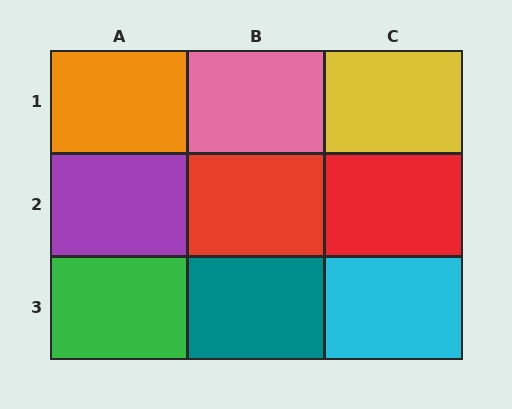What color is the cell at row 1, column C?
Yellow.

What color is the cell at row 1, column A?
Orange.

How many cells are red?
2 cells are red.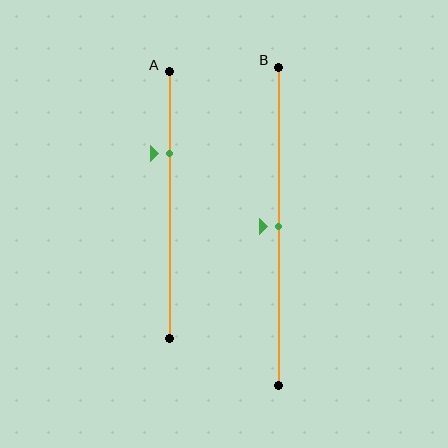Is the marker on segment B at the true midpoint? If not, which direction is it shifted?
Yes, the marker on segment B is at the true midpoint.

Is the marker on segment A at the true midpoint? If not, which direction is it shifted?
No, the marker on segment A is shifted upward by about 19% of the segment length.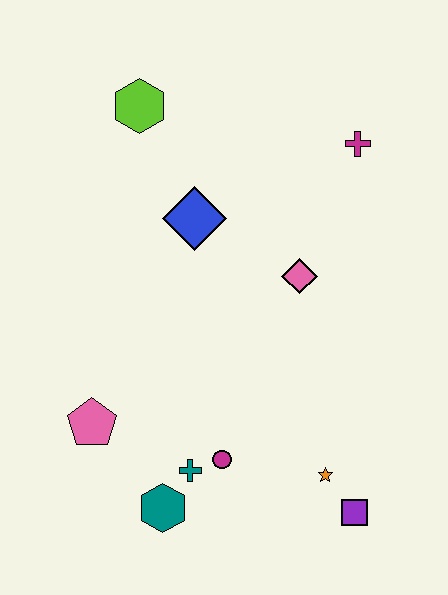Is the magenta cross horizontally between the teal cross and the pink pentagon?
No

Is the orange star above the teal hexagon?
Yes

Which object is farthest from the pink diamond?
The teal hexagon is farthest from the pink diamond.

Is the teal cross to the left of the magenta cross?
Yes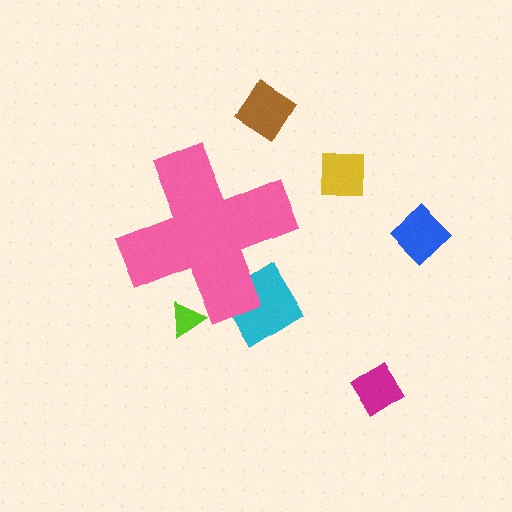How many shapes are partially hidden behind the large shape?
2 shapes are partially hidden.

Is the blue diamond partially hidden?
No, the blue diamond is fully visible.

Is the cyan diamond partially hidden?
Yes, the cyan diamond is partially hidden behind the pink cross.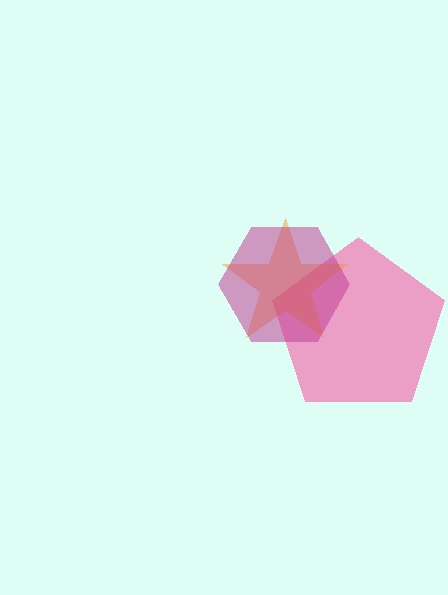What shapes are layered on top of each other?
The layered shapes are: a pink pentagon, an orange star, a magenta hexagon.